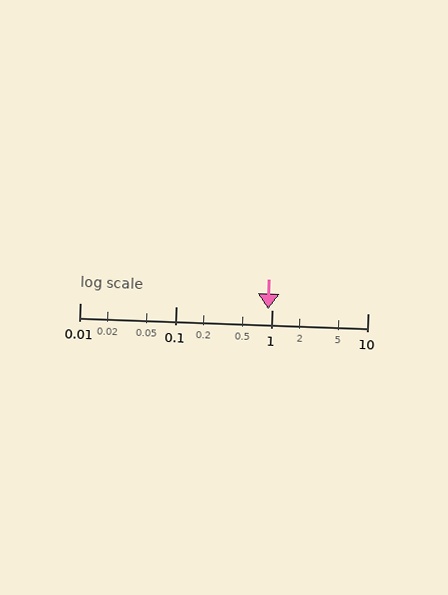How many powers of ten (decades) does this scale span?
The scale spans 3 decades, from 0.01 to 10.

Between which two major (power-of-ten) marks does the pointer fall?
The pointer is between 0.1 and 1.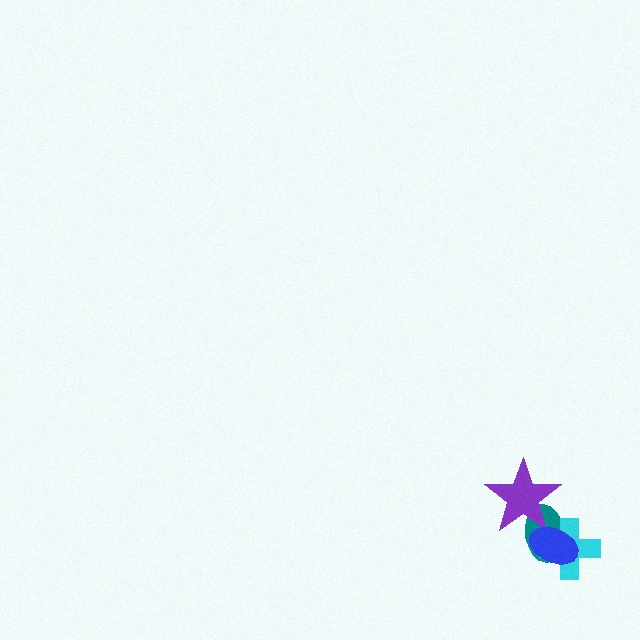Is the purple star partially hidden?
Yes, it is partially covered by another shape.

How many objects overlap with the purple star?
2 objects overlap with the purple star.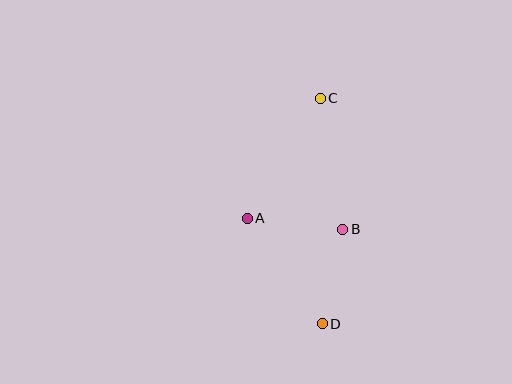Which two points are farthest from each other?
Points C and D are farthest from each other.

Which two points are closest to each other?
Points A and B are closest to each other.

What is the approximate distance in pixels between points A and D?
The distance between A and D is approximately 130 pixels.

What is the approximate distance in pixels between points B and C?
The distance between B and C is approximately 133 pixels.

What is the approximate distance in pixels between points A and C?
The distance between A and C is approximately 140 pixels.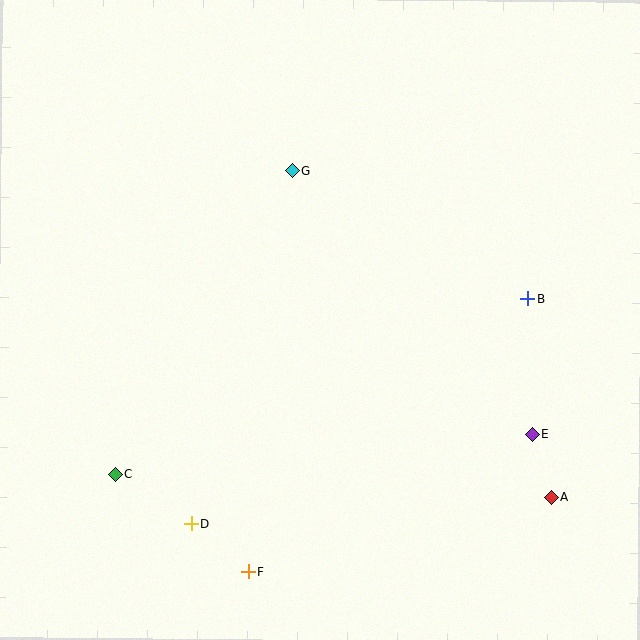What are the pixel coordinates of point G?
Point G is at (293, 171).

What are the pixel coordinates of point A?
Point A is at (552, 497).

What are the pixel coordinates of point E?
Point E is at (532, 434).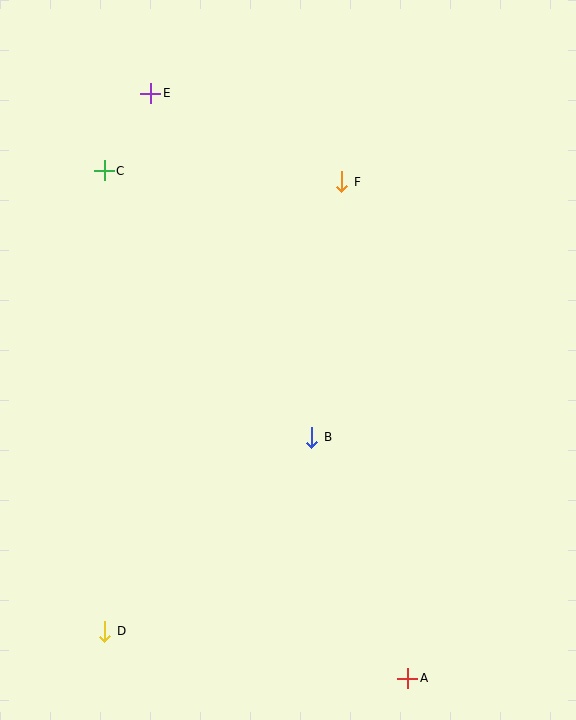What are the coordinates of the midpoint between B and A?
The midpoint between B and A is at (360, 558).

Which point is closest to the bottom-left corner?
Point D is closest to the bottom-left corner.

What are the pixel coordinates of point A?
Point A is at (408, 678).